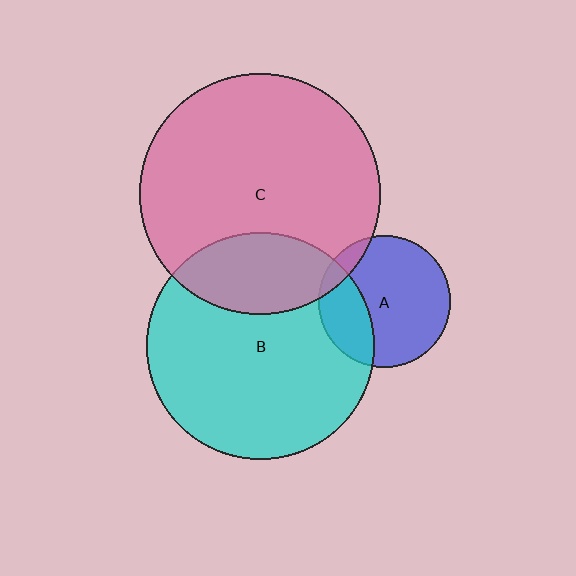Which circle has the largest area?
Circle C (pink).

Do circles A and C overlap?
Yes.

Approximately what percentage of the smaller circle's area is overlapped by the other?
Approximately 10%.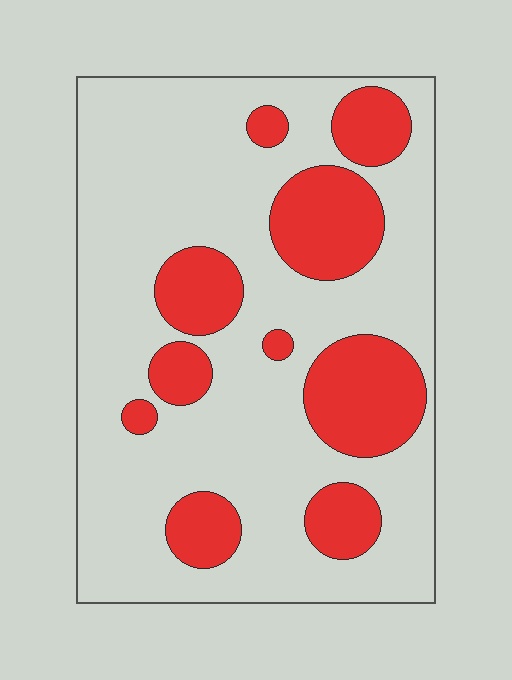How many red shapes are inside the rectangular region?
10.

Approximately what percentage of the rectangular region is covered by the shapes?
Approximately 25%.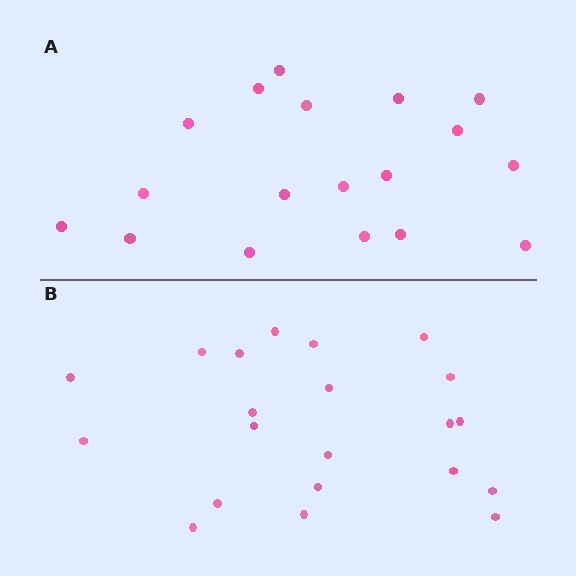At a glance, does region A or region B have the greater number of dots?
Region B (the bottom region) has more dots.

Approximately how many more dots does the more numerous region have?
Region B has just a few more — roughly 2 or 3 more dots than region A.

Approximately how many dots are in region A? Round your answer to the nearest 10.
About 20 dots. (The exact count is 18, which rounds to 20.)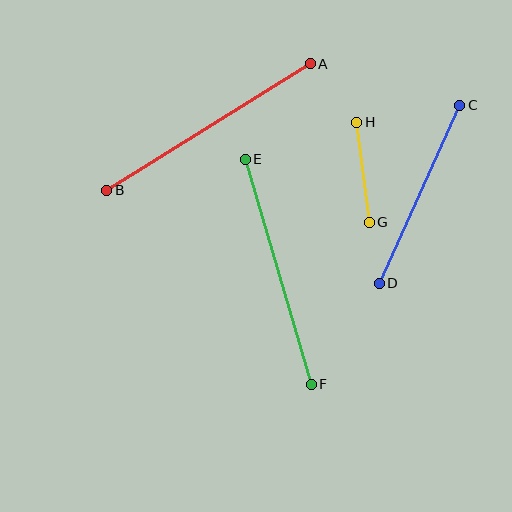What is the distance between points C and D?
The distance is approximately 195 pixels.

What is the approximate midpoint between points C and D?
The midpoint is at approximately (419, 194) pixels.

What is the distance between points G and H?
The distance is approximately 100 pixels.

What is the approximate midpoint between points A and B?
The midpoint is at approximately (209, 127) pixels.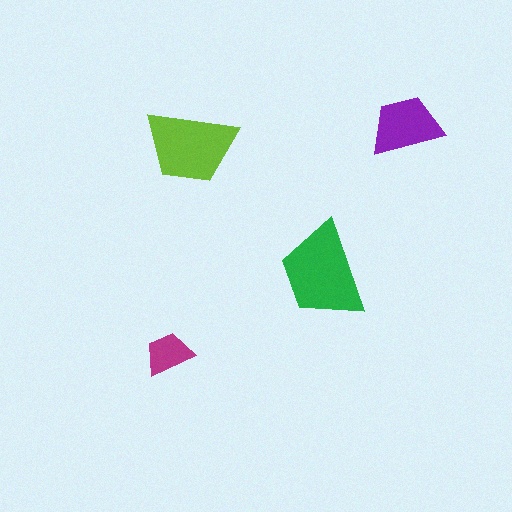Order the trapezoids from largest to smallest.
the green one, the lime one, the purple one, the magenta one.